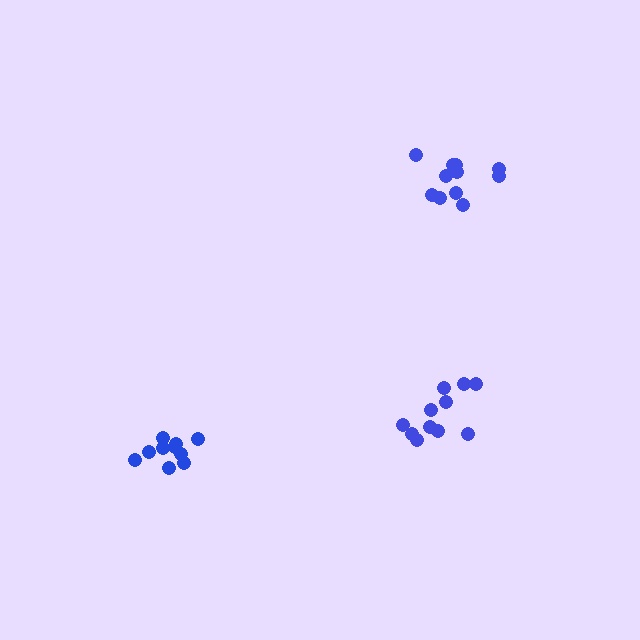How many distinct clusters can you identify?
There are 3 distinct clusters.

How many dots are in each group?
Group 1: 11 dots, Group 2: 10 dots, Group 3: 11 dots (32 total).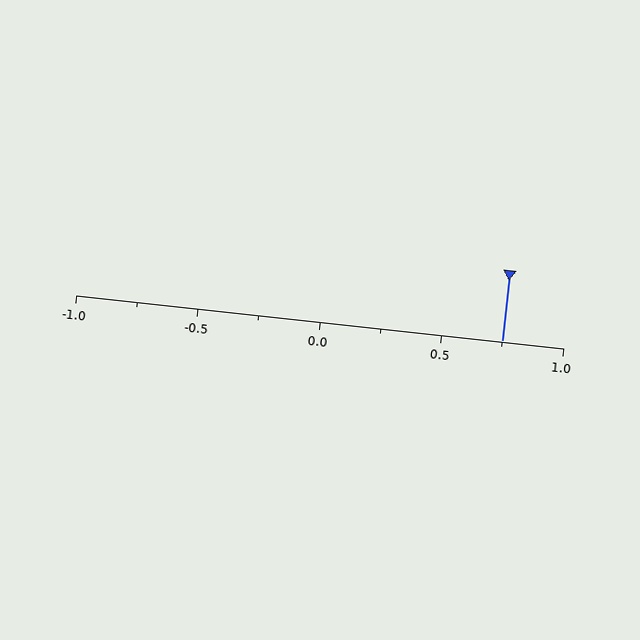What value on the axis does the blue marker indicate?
The marker indicates approximately 0.75.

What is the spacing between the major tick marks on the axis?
The major ticks are spaced 0.5 apart.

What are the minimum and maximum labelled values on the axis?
The axis runs from -1.0 to 1.0.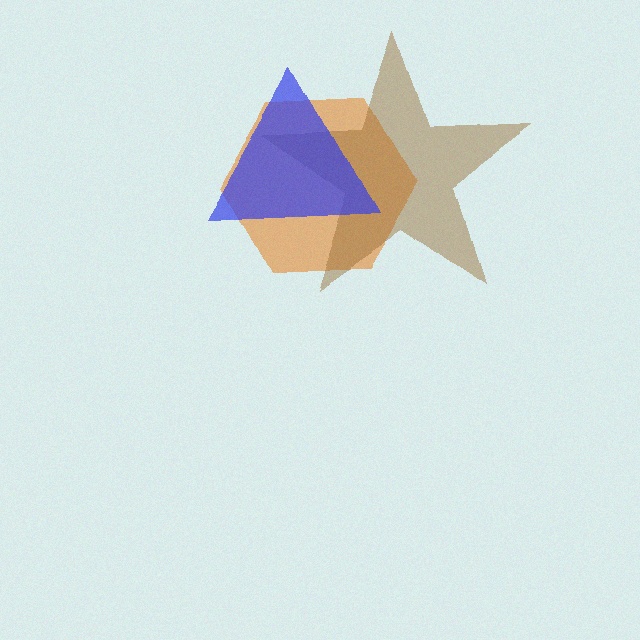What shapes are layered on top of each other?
The layered shapes are: an orange hexagon, a brown star, a blue triangle.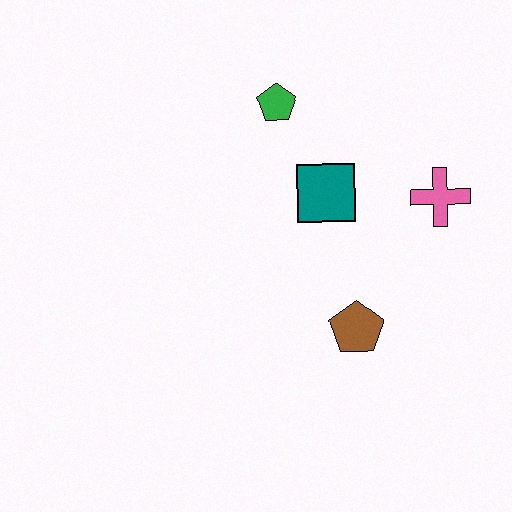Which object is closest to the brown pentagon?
The teal square is closest to the brown pentagon.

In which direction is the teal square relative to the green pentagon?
The teal square is below the green pentagon.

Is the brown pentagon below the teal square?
Yes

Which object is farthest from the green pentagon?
The brown pentagon is farthest from the green pentagon.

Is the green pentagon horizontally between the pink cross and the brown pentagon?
No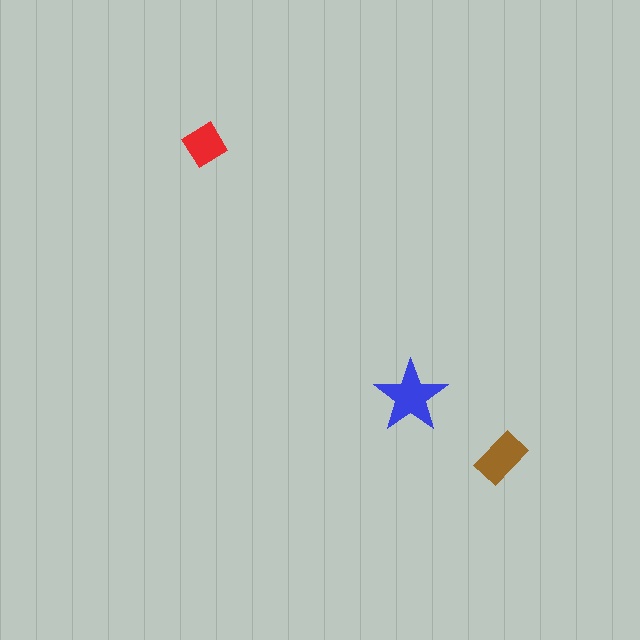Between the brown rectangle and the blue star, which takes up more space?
The blue star.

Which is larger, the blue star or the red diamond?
The blue star.